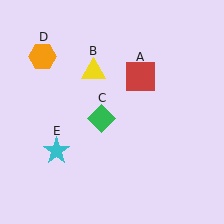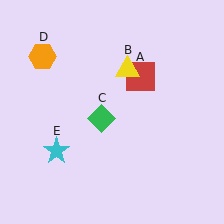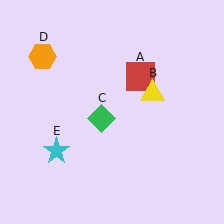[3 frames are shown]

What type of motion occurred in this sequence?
The yellow triangle (object B) rotated clockwise around the center of the scene.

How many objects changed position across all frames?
1 object changed position: yellow triangle (object B).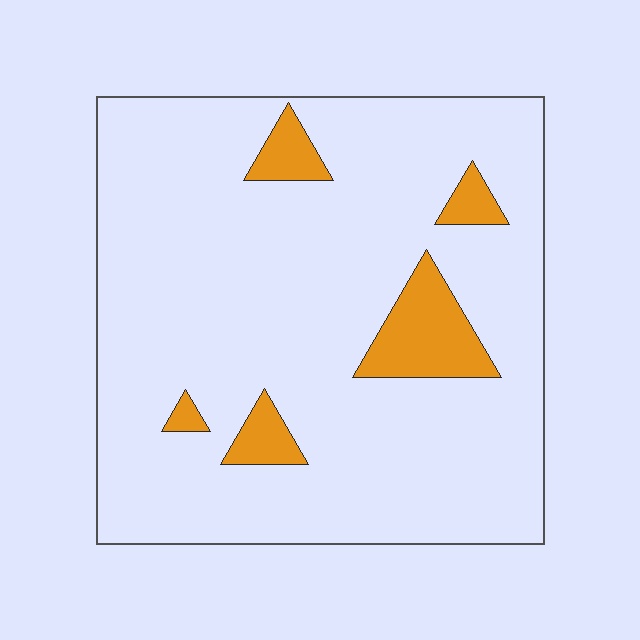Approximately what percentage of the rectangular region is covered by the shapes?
Approximately 10%.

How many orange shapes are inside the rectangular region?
5.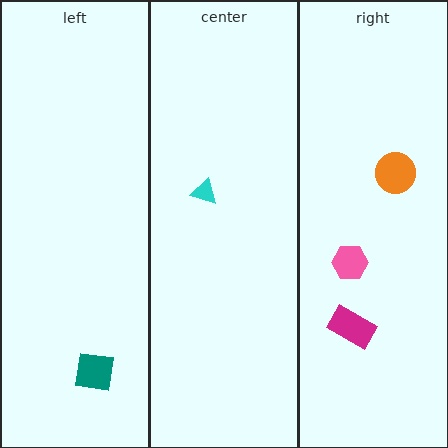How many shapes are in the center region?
1.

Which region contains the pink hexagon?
The right region.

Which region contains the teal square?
The left region.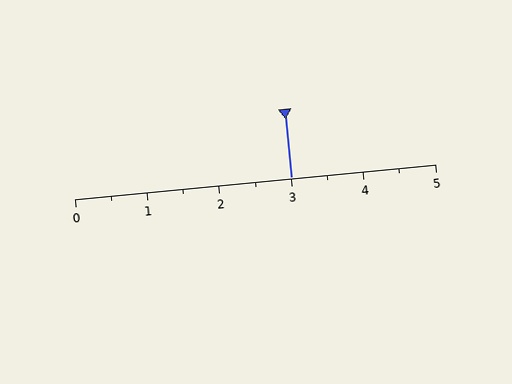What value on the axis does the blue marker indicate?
The marker indicates approximately 3.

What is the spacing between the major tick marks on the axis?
The major ticks are spaced 1 apart.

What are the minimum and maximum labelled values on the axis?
The axis runs from 0 to 5.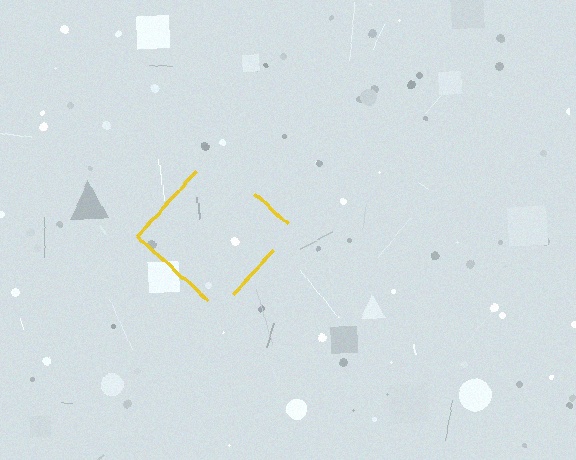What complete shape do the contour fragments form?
The contour fragments form a diamond.